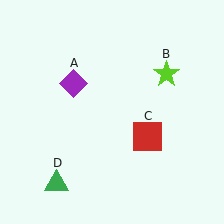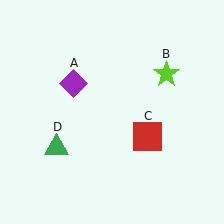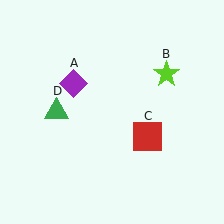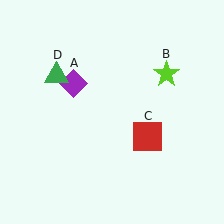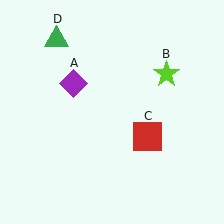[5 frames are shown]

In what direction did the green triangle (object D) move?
The green triangle (object D) moved up.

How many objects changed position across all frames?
1 object changed position: green triangle (object D).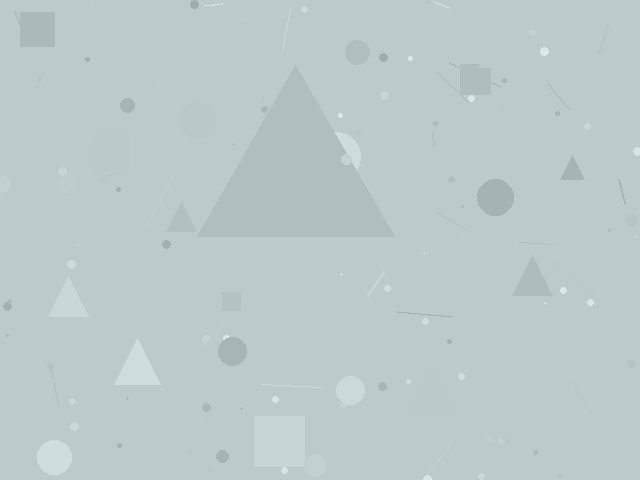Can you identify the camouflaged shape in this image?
The camouflaged shape is a triangle.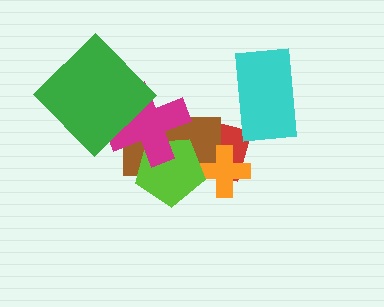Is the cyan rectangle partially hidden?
No, no other shape covers it.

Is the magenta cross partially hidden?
Yes, it is partially covered by another shape.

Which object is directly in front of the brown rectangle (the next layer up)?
The orange cross is directly in front of the brown rectangle.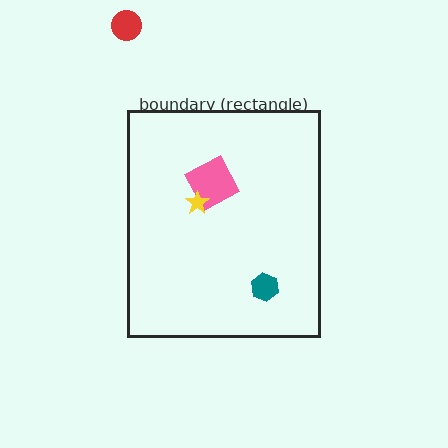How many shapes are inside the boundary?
3 inside, 1 outside.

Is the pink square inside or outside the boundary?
Inside.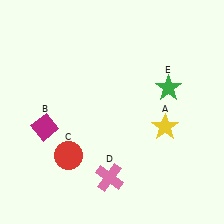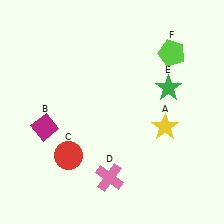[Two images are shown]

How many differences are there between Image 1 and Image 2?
There is 1 difference between the two images.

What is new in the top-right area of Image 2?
A lime pentagon (F) was added in the top-right area of Image 2.